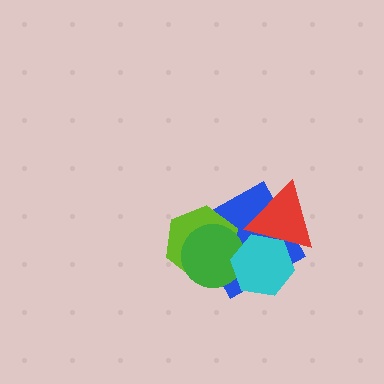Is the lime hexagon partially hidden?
Yes, it is partially covered by another shape.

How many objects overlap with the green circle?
3 objects overlap with the green circle.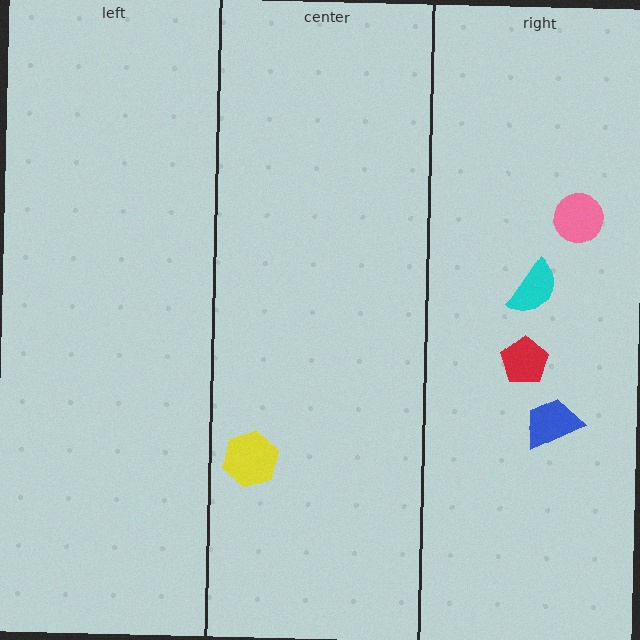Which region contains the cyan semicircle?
The right region.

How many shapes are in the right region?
4.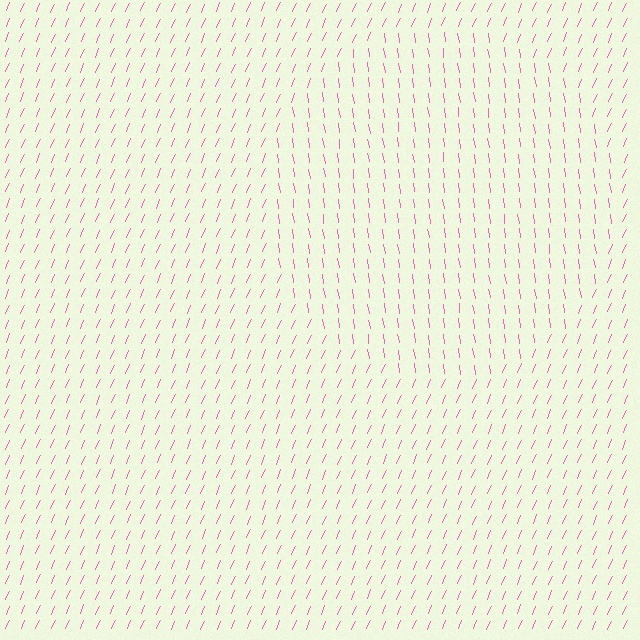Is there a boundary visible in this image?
Yes, there is a texture boundary formed by a change in line orientation.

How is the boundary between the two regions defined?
The boundary is defined purely by a change in line orientation (approximately 31 degrees difference). All lines are the same color and thickness.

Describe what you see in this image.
The image is filled with small pink line segments. A circle region in the image has lines oriented differently from the surrounding lines, creating a visible texture boundary.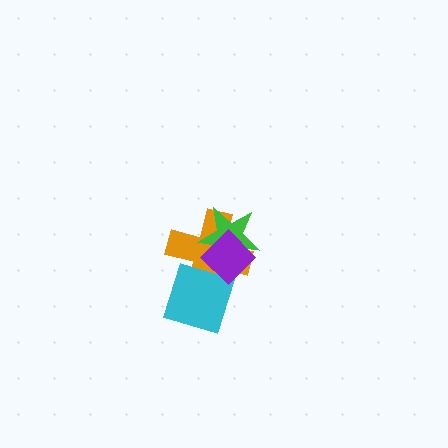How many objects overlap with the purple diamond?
3 objects overlap with the purple diamond.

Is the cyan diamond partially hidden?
Yes, it is partially covered by another shape.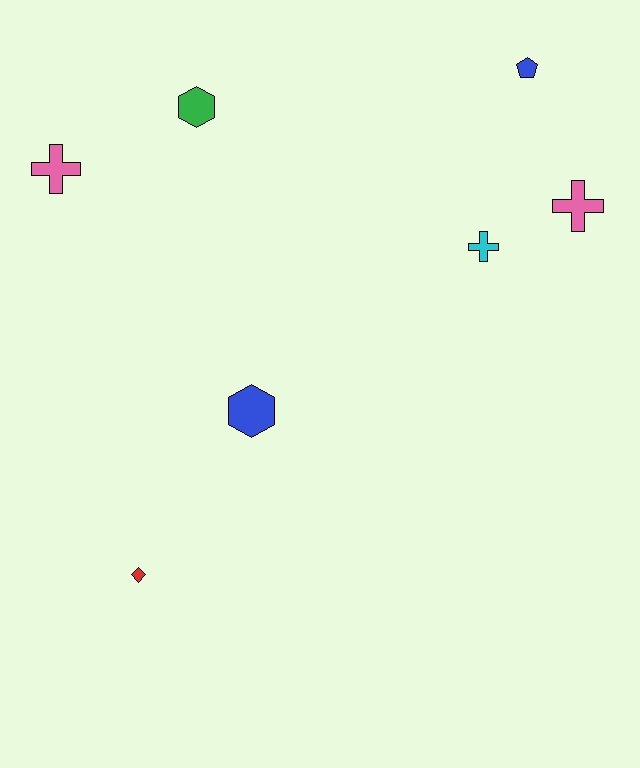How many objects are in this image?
There are 7 objects.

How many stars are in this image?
There are no stars.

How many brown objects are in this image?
There are no brown objects.